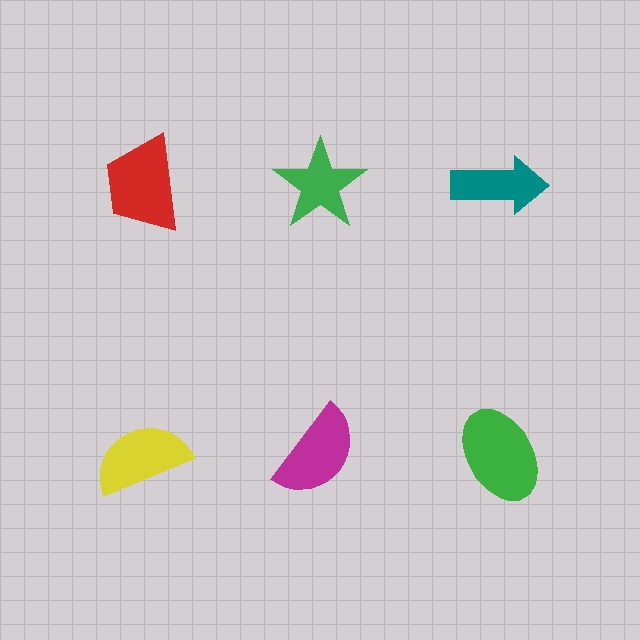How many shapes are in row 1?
3 shapes.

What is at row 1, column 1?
A red trapezoid.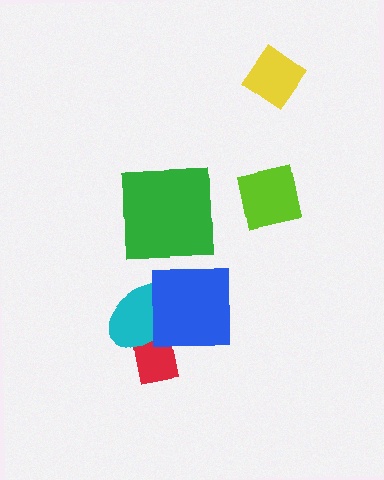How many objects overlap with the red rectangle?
2 objects overlap with the red rectangle.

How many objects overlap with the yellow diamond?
0 objects overlap with the yellow diamond.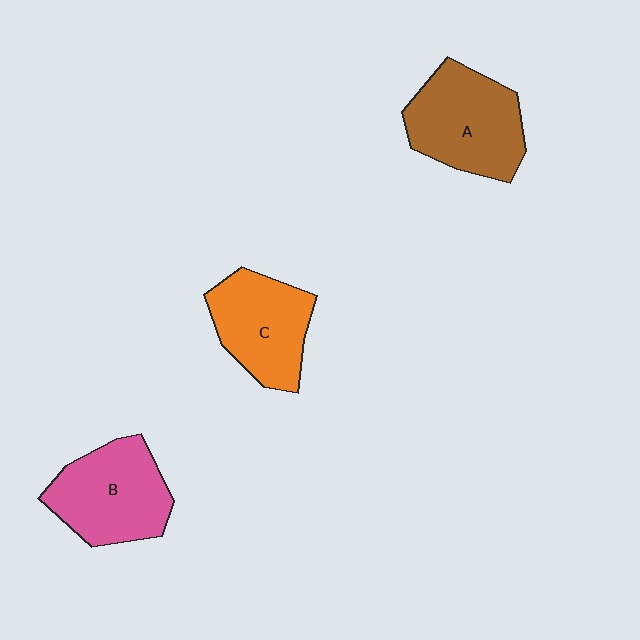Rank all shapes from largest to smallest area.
From largest to smallest: A (brown), B (pink), C (orange).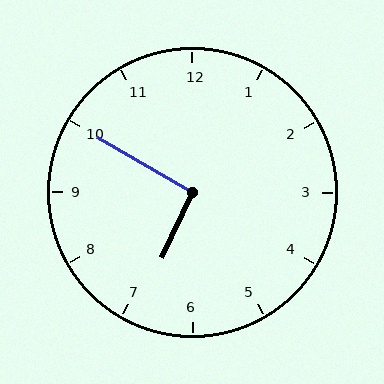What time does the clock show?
6:50.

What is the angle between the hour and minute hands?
Approximately 95 degrees.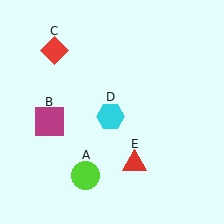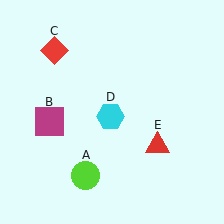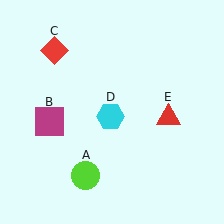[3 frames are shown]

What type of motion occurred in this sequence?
The red triangle (object E) rotated counterclockwise around the center of the scene.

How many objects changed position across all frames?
1 object changed position: red triangle (object E).